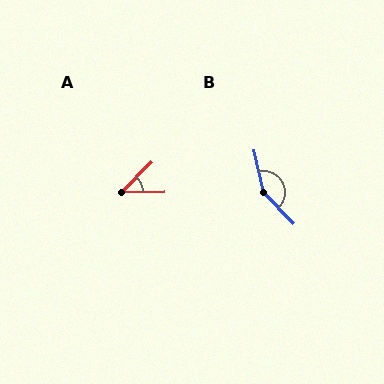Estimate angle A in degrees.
Approximately 45 degrees.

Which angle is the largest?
B, at approximately 150 degrees.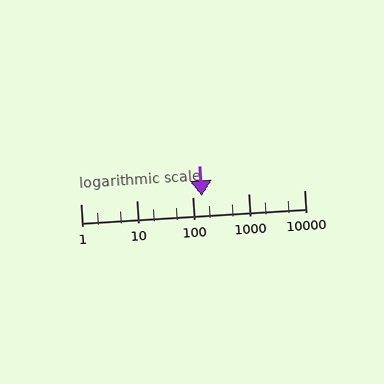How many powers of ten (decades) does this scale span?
The scale spans 4 decades, from 1 to 10000.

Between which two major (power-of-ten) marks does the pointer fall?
The pointer is between 100 and 1000.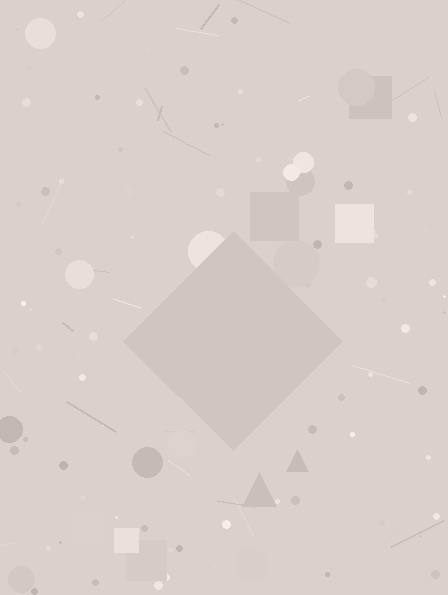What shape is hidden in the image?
A diamond is hidden in the image.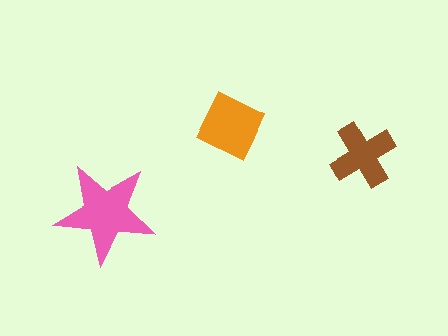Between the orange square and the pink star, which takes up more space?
The pink star.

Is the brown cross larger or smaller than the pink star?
Smaller.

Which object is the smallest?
The brown cross.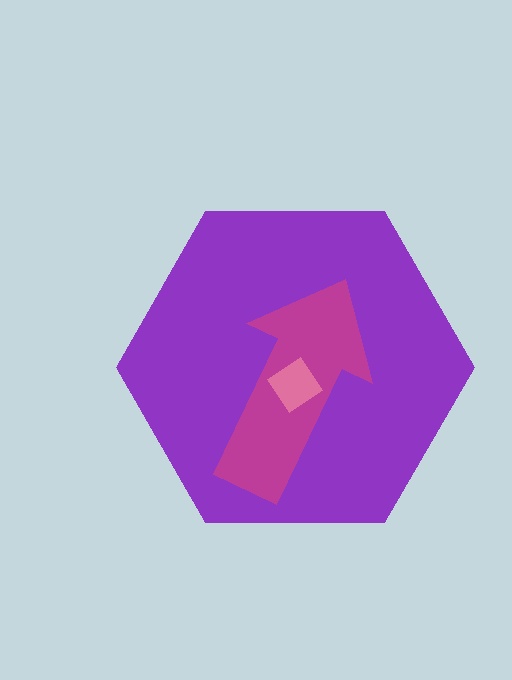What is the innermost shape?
The pink diamond.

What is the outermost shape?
The purple hexagon.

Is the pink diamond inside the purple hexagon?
Yes.